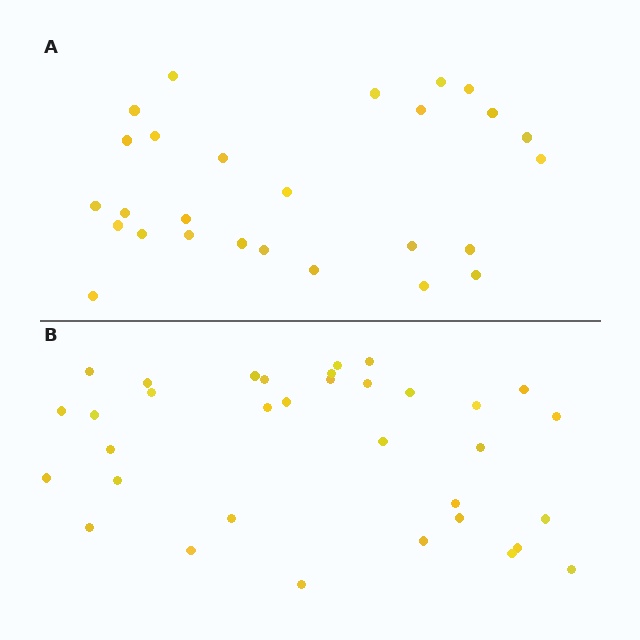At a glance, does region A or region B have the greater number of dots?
Region B (the bottom region) has more dots.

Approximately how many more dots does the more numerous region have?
Region B has roughly 8 or so more dots than region A.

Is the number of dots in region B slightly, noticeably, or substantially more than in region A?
Region B has noticeably more, but not dramatically so. The ratio is roughly 1.3 to 1.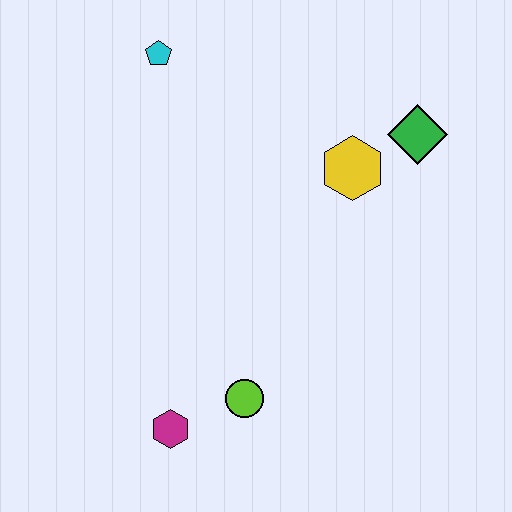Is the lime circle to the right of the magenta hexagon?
Yes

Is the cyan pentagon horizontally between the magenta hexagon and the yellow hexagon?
No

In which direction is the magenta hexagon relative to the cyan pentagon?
The magenta hexagon is below the cyan pentagon.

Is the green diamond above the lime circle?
Yes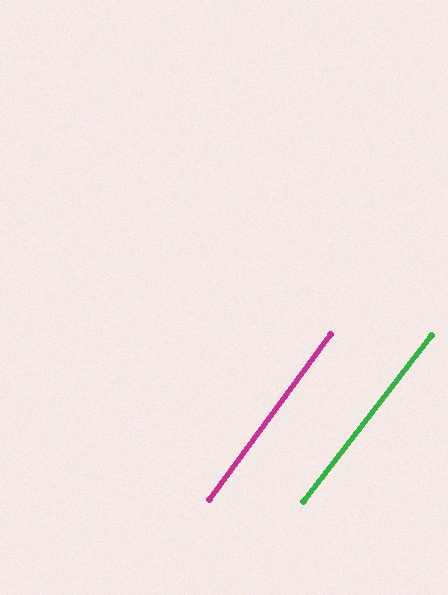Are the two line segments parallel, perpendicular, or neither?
Parallel — their directions differ by only 1.3°.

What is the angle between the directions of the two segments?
Approximately 1 degree.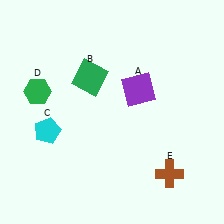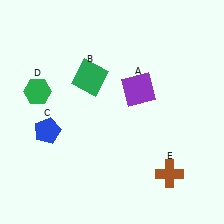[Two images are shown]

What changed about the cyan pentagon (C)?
In Image 1, C is cyan. In Image 2, it changed to blue.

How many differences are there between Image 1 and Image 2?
There is 1 difference between the two images.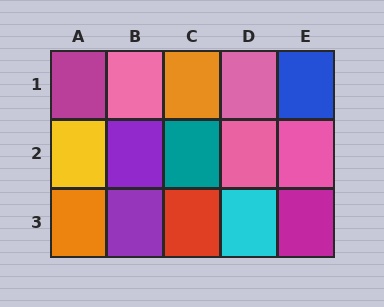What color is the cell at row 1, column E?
Blue.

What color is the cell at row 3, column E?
Magenta.